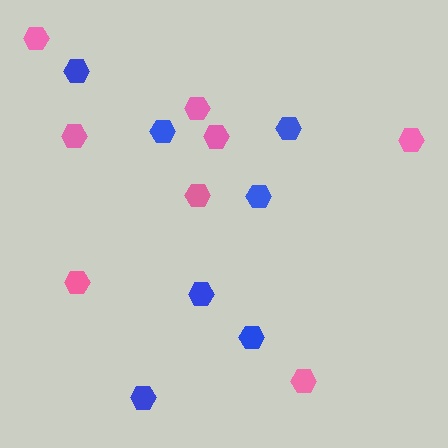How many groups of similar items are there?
There are 2 groups: one group of pink hexagons (8) and one group of blue hexagons (7).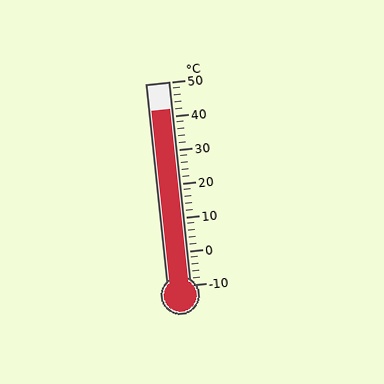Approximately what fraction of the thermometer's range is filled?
The thermometer is filled to approximately 85% of its range.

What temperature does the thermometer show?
The thermometer shows approximately 42°C.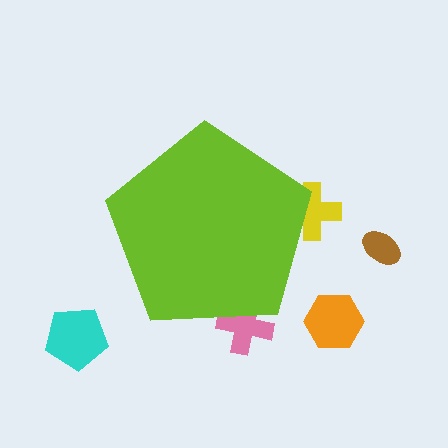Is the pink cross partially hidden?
Yes, the pink cross is partially hidden behind the lime pentagon.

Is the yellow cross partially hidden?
Yes, the yellow cross is partially hidden behind the lime pentagon.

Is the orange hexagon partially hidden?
No, the orange hexagon is fully visible.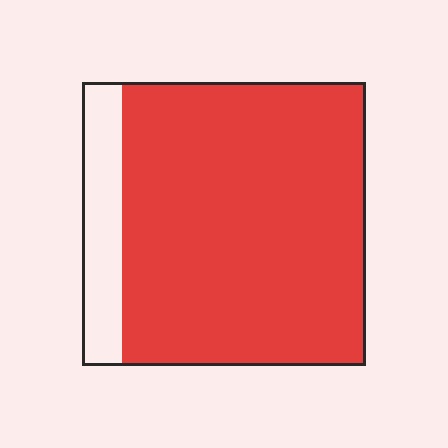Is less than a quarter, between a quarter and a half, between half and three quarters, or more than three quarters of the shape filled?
More than three quarters.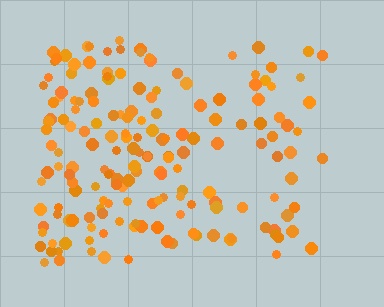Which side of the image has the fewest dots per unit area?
The right.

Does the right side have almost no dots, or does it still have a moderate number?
Still a moderate number, just noticeably fewer than the left.